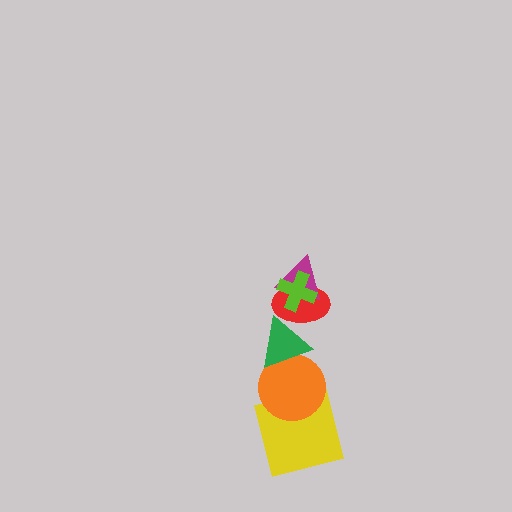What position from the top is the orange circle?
The orange circle is 5th from the top.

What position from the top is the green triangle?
The green triangle is 4th from the top.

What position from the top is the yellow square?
The yellow square is 6th from the top.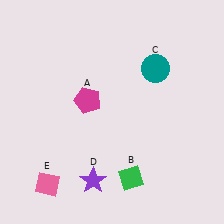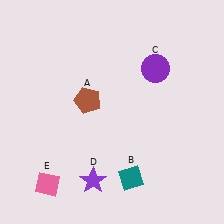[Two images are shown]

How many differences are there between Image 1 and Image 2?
There are 3 differences between the two images.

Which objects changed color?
A changed from magenta to brown. B changed from green to teal. C changed from teal to purple.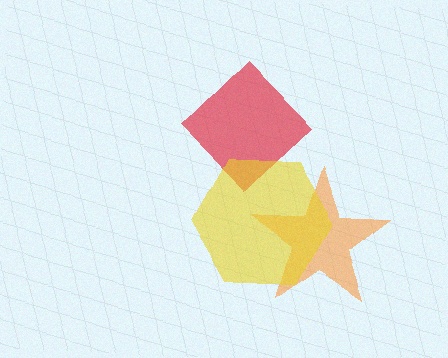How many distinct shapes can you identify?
There are 3 distinct shapes: an orange star, a red diamond, a yellow hexagon.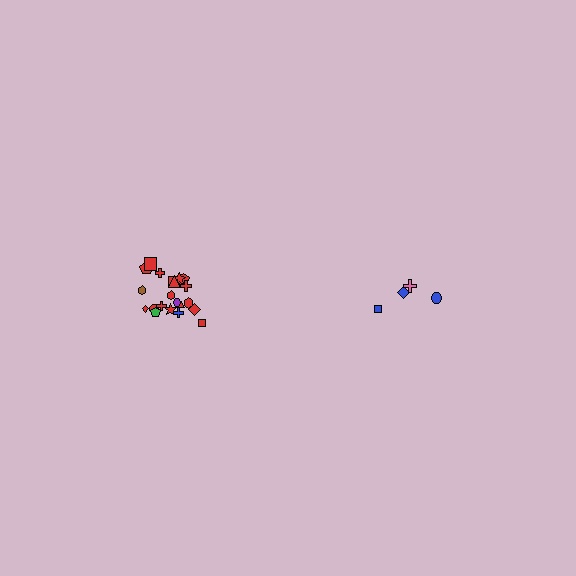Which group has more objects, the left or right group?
The left group.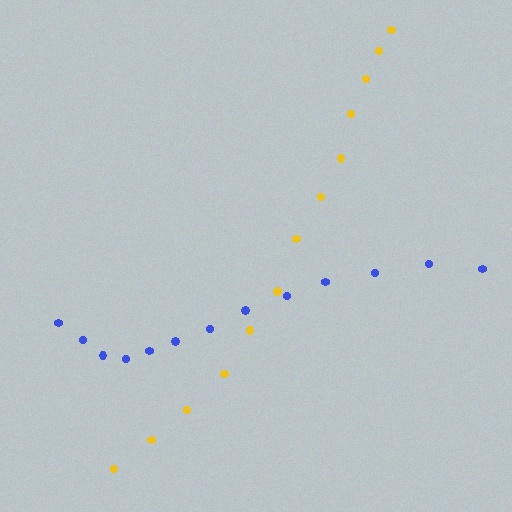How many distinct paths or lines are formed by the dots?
There are 2 distinct paths.